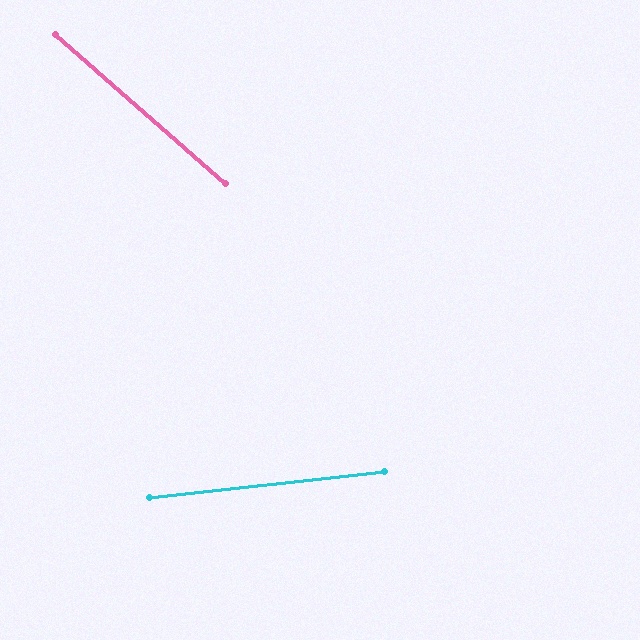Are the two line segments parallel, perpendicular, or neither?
Neither parallel nor perpendicular — they differ by about 48°.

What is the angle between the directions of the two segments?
Approximately 48 degrees.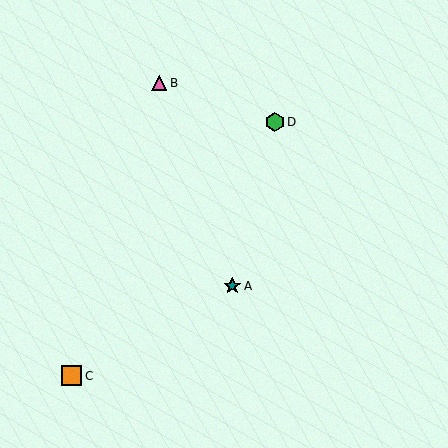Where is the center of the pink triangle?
The center of the pink triangle is at (159, 83).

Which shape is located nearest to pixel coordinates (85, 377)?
The orange square (labeled C) at (72, 376) is nearest to that location.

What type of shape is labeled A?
Shape A is a teal star.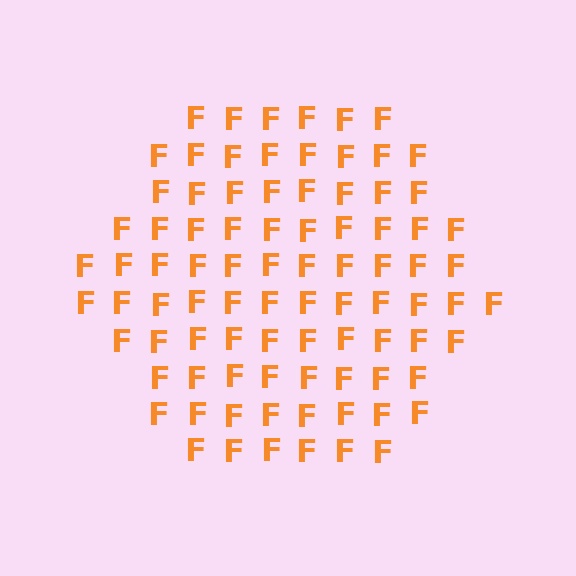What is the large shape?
The large shape is a hexagon.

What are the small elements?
The small elements are letter F's.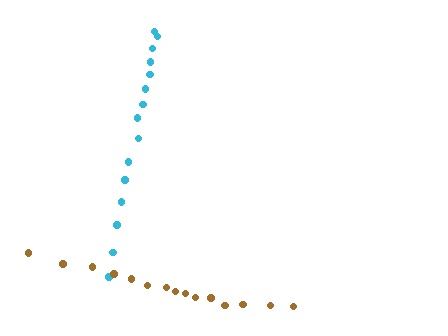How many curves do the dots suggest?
There are 2 distinct paths.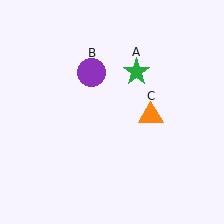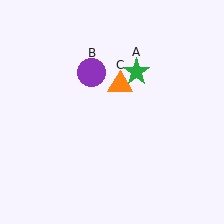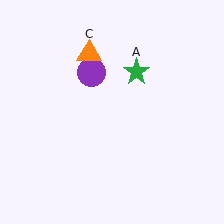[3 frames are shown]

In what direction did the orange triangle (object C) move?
The orange triangle (object C) moved up and to the left.